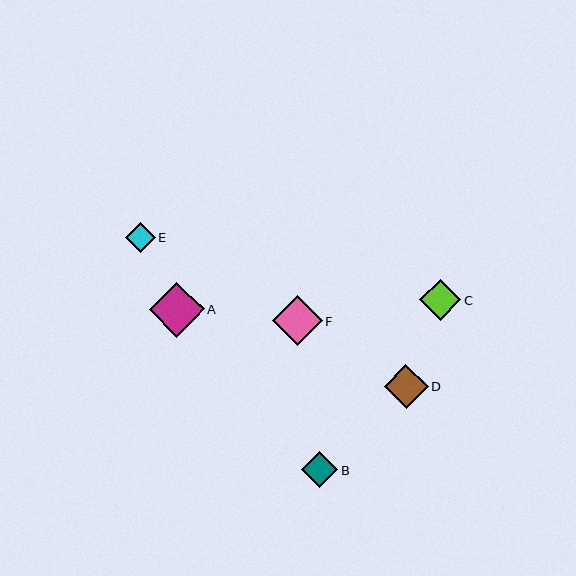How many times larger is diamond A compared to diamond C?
Diamond A is approximately 1.4 times the size of diamond C.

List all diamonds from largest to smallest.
From largest to smallest: A, F, D, C, B, E.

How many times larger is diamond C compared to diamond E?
Diamond C is approximately 1.4 times the size of diamond E.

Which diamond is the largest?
Diamond A is the largest with a size of approximately 55 pixels.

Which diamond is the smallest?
Diamond E is the smallest with a size of approximately 29 pixels.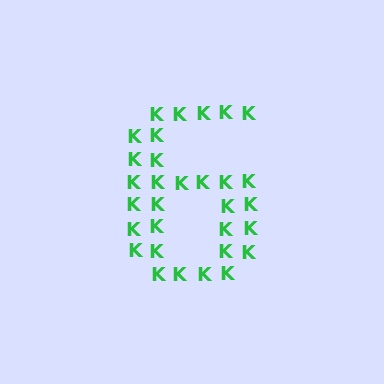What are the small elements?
The small elements are letter K's.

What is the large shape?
The large shape is the digit 6.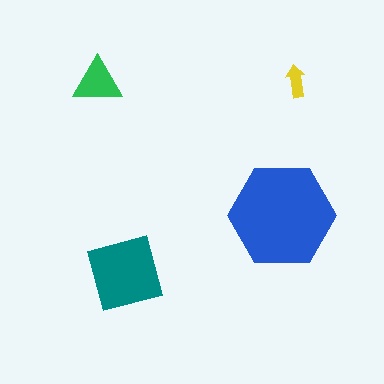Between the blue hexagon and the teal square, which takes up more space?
The blue hexagon.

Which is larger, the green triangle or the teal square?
The teal square.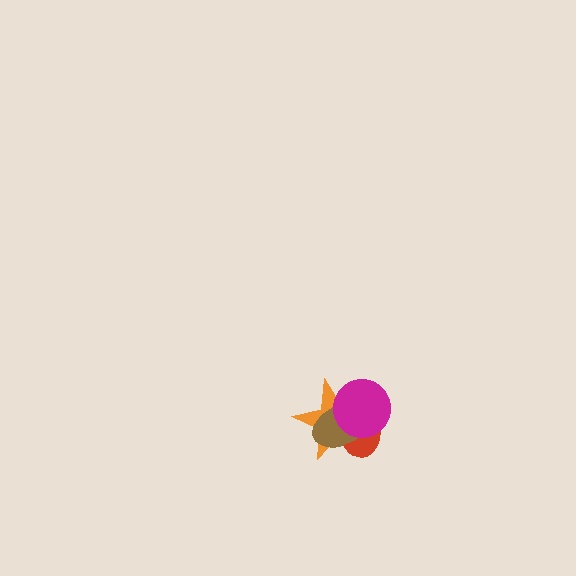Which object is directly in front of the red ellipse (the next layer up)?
The brown ellipse is directly in front of the red ellipse.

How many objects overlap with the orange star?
3 objects overlap with the orange star.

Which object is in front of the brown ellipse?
The magenta circle is in front of the brown ellipse.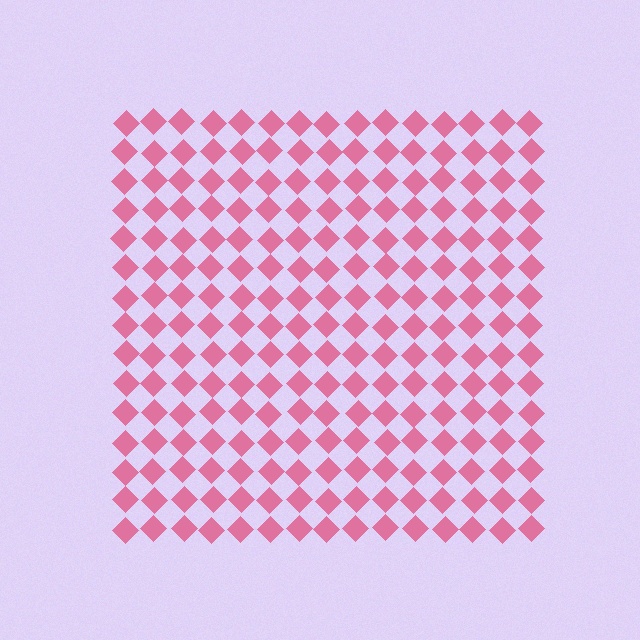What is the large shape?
The large shape is a square.